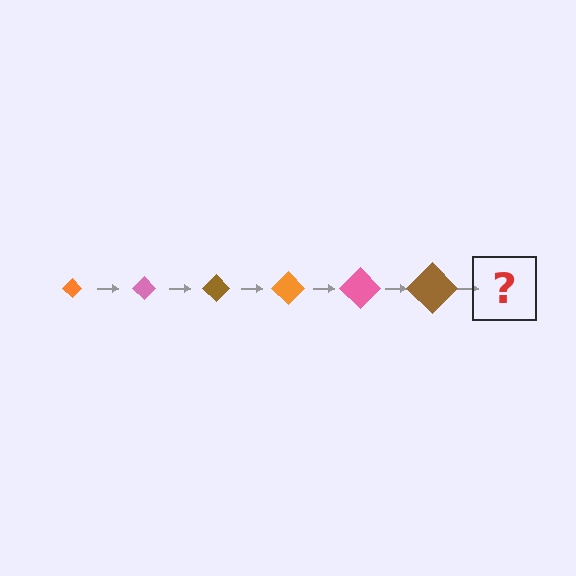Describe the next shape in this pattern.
It should be an orange diamond, larger than the previous one.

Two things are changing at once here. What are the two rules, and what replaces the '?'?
The two rules are that the diamond grows larger each step and the color cycles through orange, pink, and brown. The '?' should be an orange diamond, larger than the previous one.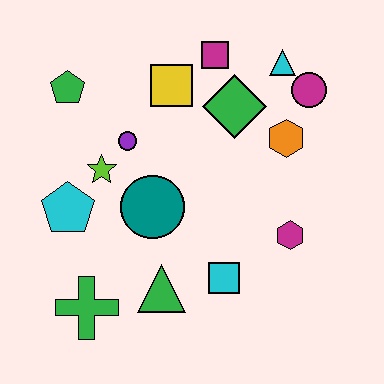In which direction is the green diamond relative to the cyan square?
The green diamond is above the cyan square.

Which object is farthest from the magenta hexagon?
The green pentagon is farthest from the magenta hexagon.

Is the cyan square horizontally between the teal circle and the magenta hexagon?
Yes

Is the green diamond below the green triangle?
No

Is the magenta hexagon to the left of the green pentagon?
No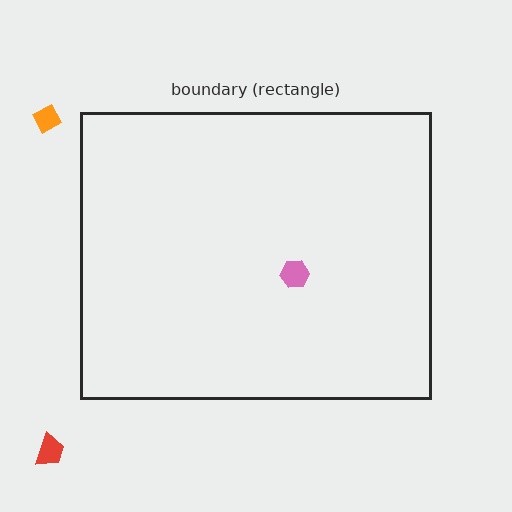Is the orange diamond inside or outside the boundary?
Outside.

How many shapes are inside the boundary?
1 inside, 2 outside.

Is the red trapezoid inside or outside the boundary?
Outside.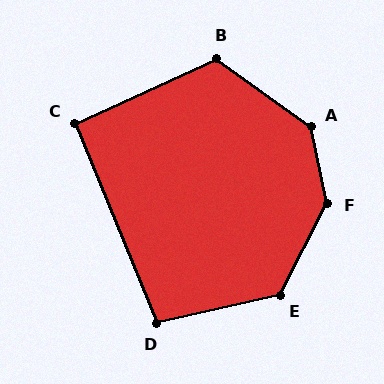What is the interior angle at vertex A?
Approximately 138 degrees (obtuse).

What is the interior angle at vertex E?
Approximately 130 degrees (obtuse).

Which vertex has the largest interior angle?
F, at approximately 141 degrees.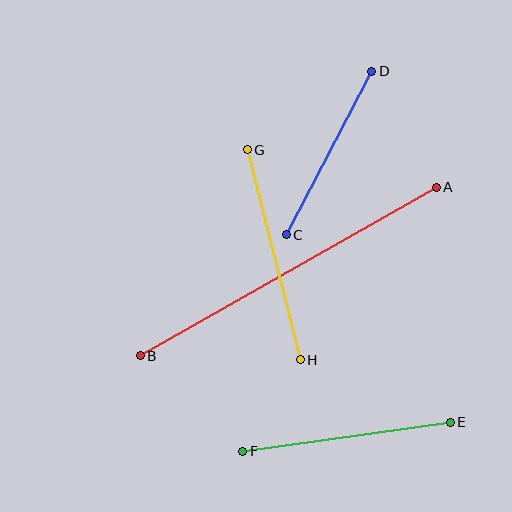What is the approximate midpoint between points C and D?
The midpoint is at approximately (329, 153) pixels.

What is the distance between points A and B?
The distance is approximately 341 pixels.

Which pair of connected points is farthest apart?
Points A and B are farthest apart.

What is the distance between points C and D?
The distance is approximately 184 pixels.